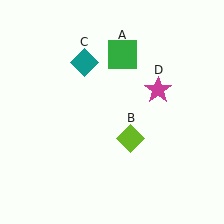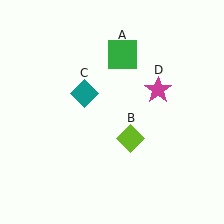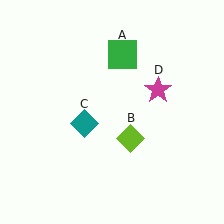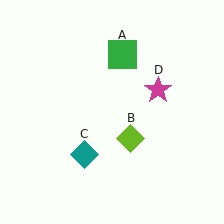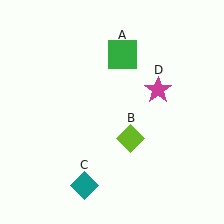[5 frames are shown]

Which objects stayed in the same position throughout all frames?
Green square (object A) and lime diamond (object B) and magenta star (object D) remained stationary.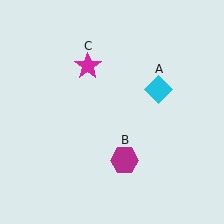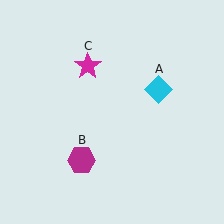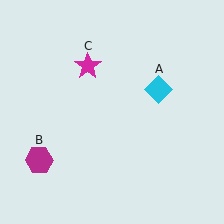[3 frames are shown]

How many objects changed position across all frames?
1 object changed position: magenta hexagon (object B).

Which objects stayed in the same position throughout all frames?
Cyan diamond (object A) and magenta star (object C) remained stationary.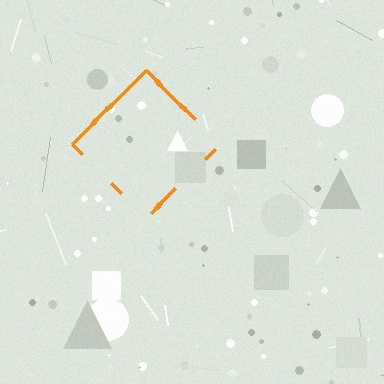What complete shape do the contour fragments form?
The contour fragments form a diamond.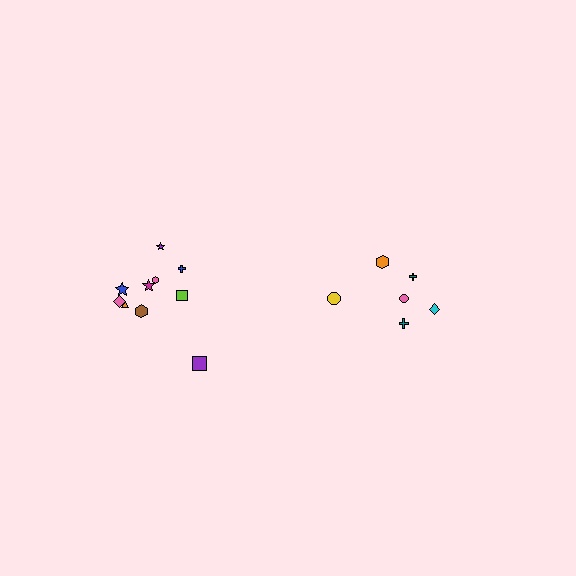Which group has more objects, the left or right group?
The left group.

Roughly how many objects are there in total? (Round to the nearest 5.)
Roughly 15 objects in total.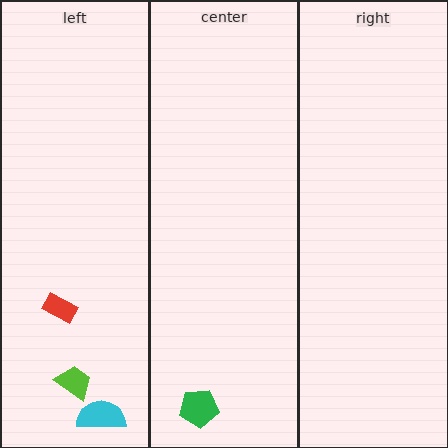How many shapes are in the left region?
3.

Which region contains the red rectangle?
The left region.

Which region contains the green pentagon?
The center region.